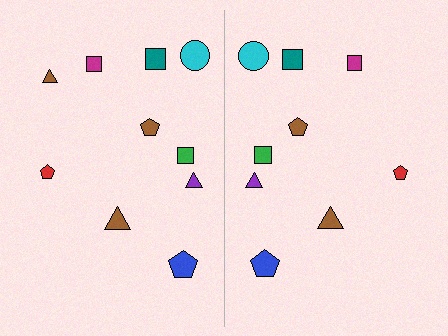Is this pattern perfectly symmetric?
No, the pattern is not perfectly symmetric. A brown triangle is missing from the right side.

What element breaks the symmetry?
A brown triangle is missing from the right side.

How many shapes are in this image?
There are 19 shapes in this image.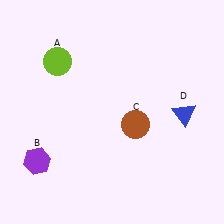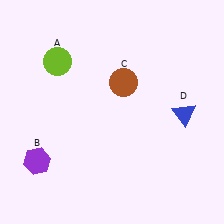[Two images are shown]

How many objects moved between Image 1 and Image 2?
1 object moved between the two images.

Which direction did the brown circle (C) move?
The brown circle (C) moved up.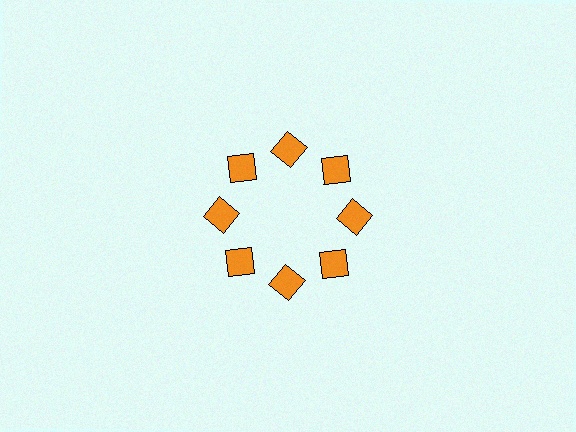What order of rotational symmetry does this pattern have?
This pattern has 8-fold rotational symmetry.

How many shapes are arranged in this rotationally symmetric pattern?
There are 8 shapes, arranged in 8 groups of 1.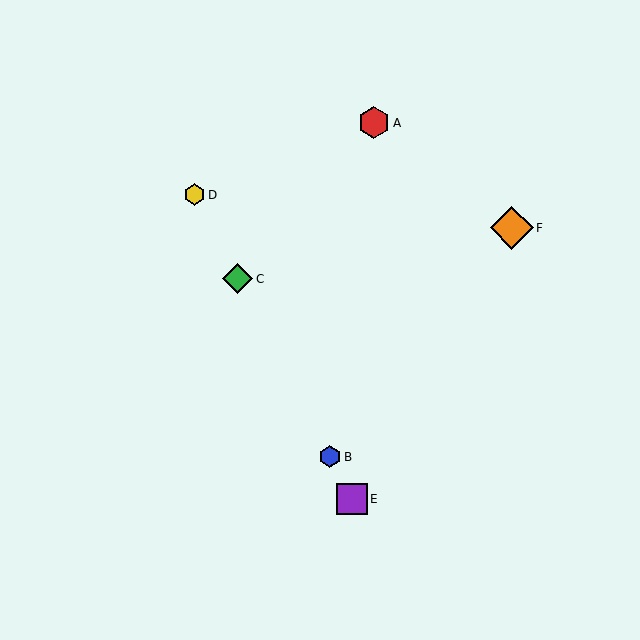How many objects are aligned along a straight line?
4 objects (B, C, D, E) are aligned along a straight line.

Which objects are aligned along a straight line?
Objects B, C, D, E are aligned along a straight line.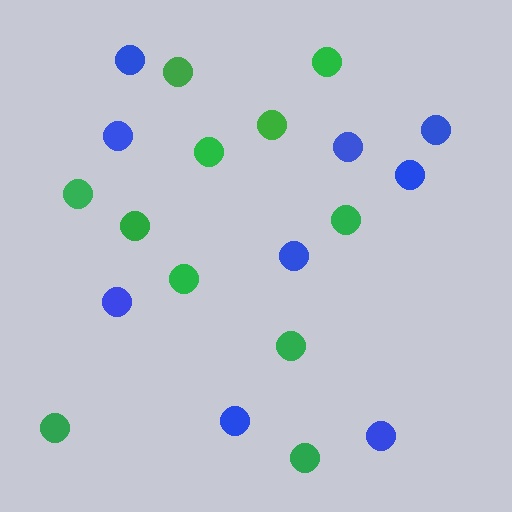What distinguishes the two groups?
There are 2 groups: one group of green circles (11) and one group of blue circles (9).